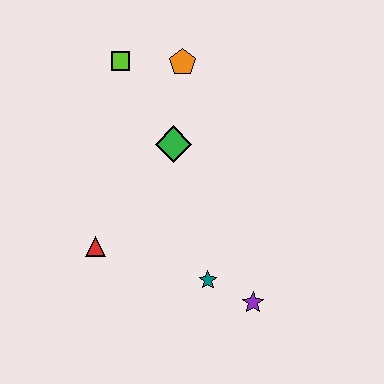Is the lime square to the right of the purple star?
No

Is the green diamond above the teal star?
Yes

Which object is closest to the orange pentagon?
The lime square is closest to the orange pentagon.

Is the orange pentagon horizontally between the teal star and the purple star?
No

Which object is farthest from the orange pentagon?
The purple star is farthest from the orange pentagon.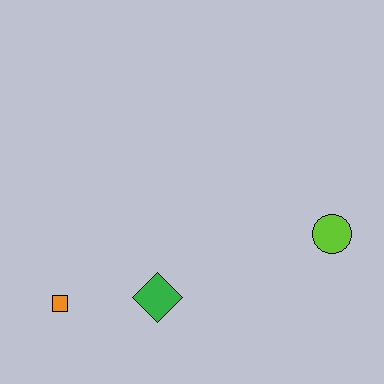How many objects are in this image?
There are 3 objects.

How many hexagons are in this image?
There are no hexagons.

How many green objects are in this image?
There is 1 green object.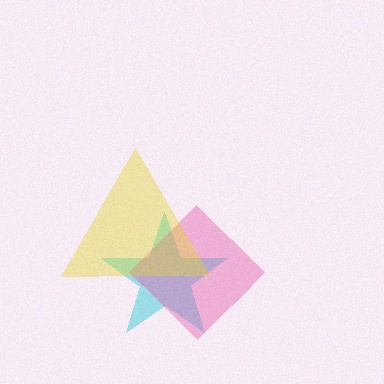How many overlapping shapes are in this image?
There are 3 overlapping shapes in the image.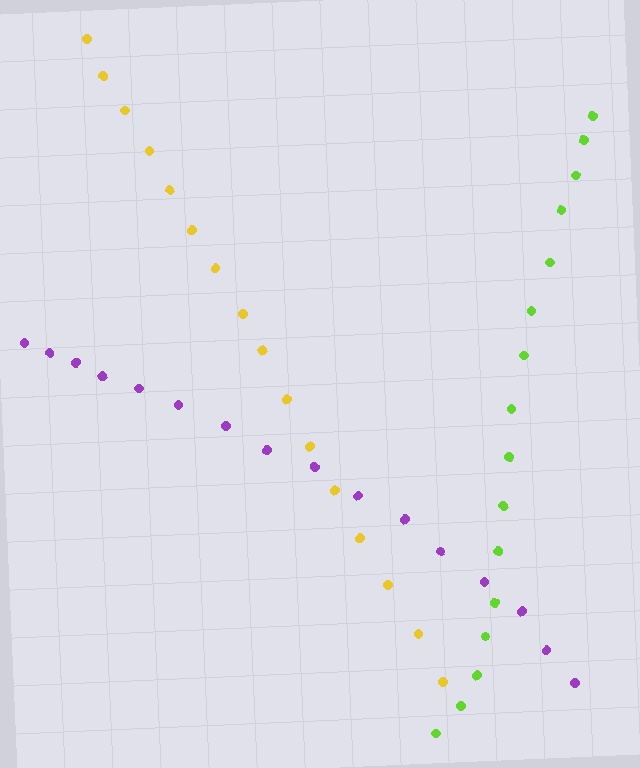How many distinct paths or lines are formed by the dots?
There are 3 distinct paths.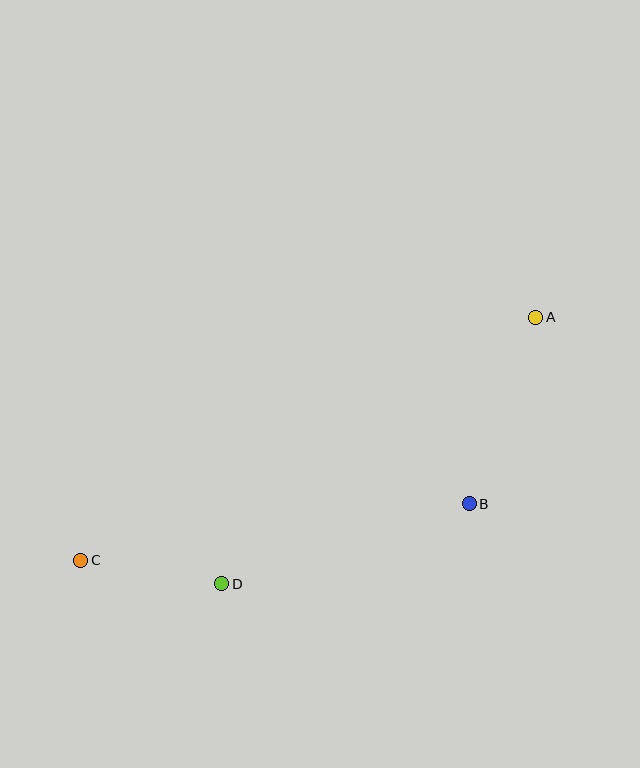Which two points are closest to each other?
Points C and D are closest to each other.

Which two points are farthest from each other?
Points A and C are farthest from each other.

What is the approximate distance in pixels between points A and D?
The distance between A and D is approximately 412 pixels.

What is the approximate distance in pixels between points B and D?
The distance between B and D is approximately 260 pixels.